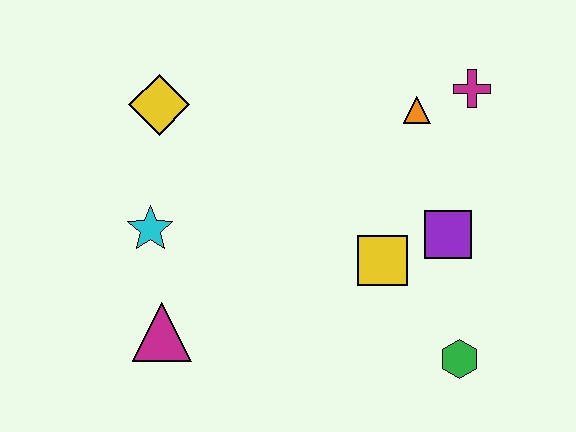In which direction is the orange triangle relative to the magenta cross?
The orange triangle is to the left of the magenta cross.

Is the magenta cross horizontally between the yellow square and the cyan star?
No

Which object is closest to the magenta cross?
The orange triangle is closest to the magenta cross.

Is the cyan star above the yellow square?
Yes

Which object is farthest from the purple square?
The yellow diamond is farthest from the purple square.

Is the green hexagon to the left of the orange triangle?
No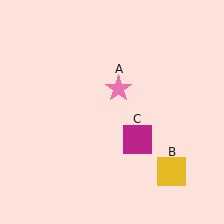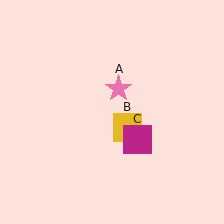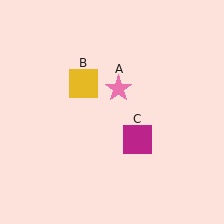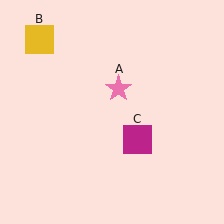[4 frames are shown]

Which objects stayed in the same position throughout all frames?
Pink star (object A) and magenta square (object C) remained stationary.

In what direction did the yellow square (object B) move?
The yellow square (object B) moved up and to the left.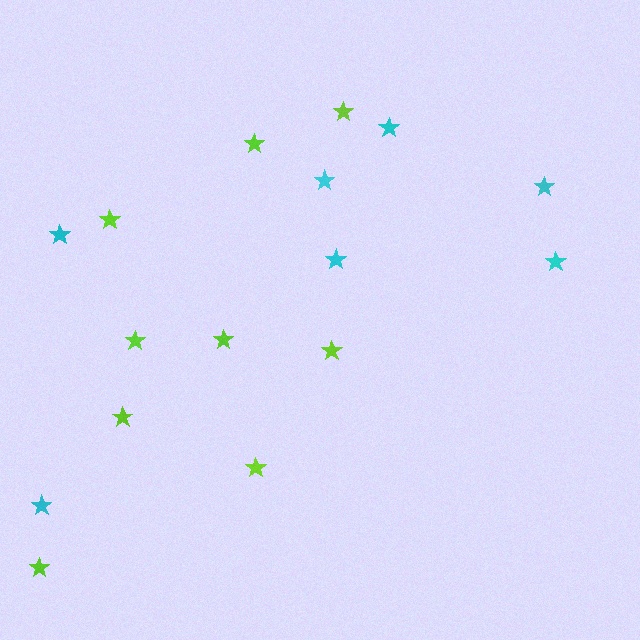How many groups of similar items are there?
There are 2 groups: one group of cyan stars (7) and one group of lime stars (9).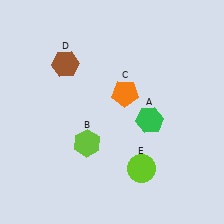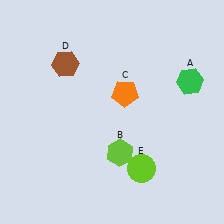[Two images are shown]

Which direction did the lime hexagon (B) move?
The lime hexagon (B) moved right.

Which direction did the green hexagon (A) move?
The green hexagon (A) moved right.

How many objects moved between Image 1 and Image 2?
2 objects moved between the two images.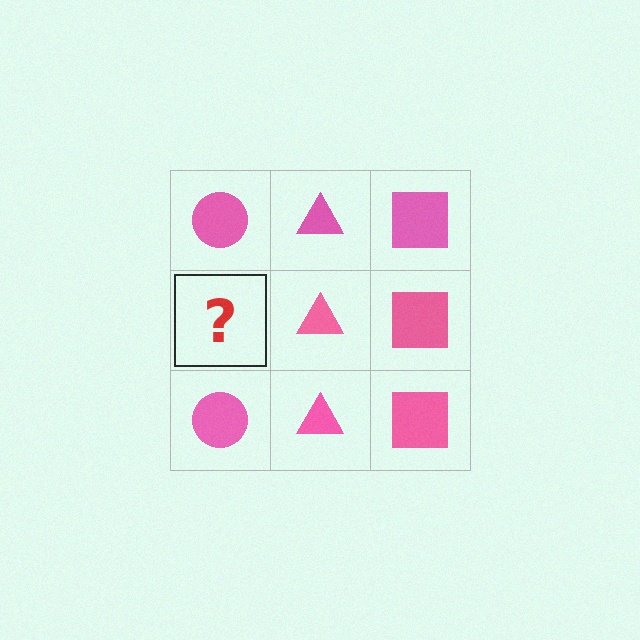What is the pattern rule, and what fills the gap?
The rule is that each column has a consistent shape. The gap should be filled with a pink circle.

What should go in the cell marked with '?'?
The missing cell should contain a pink circle.